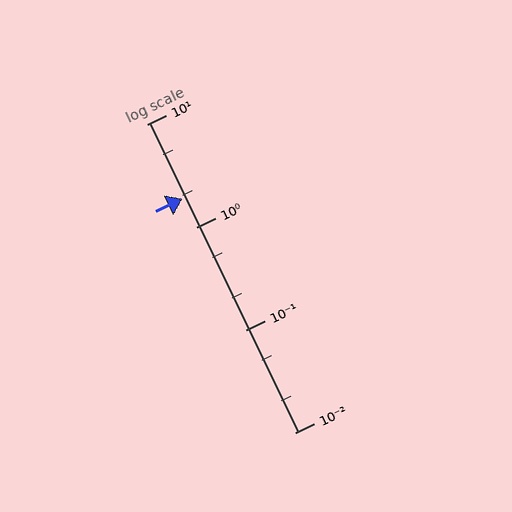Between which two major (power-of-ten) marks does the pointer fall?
The pointer is between 1 and 10.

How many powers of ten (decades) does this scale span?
The scale spans 3 decades, from 0.01 to 10.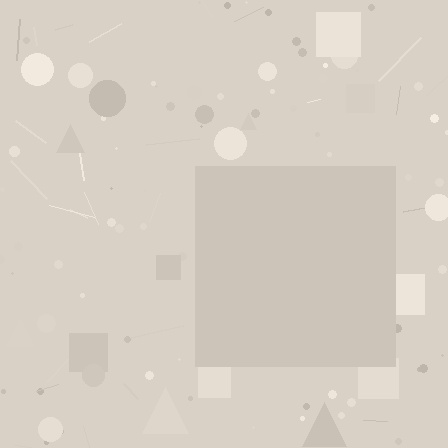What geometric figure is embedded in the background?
A square is embedded in the background.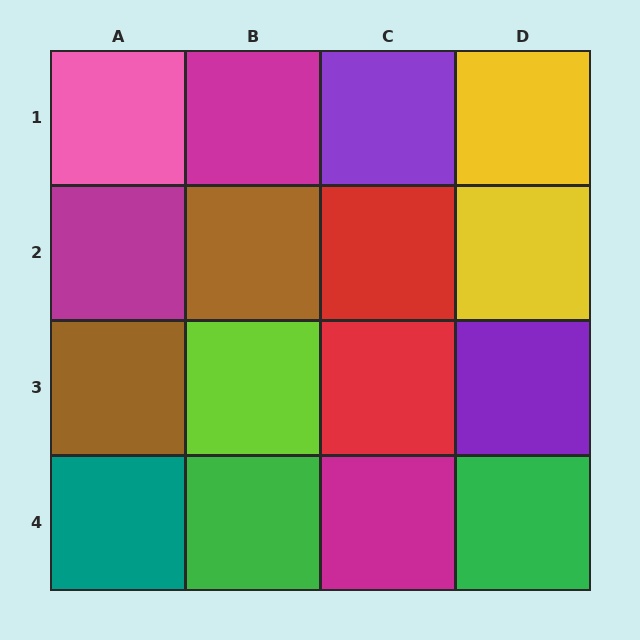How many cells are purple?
2 cells are purple.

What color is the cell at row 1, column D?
Yellow.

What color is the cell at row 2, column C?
Red.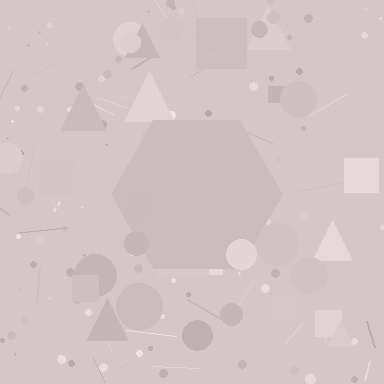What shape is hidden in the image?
A hexagon is hidden in the image.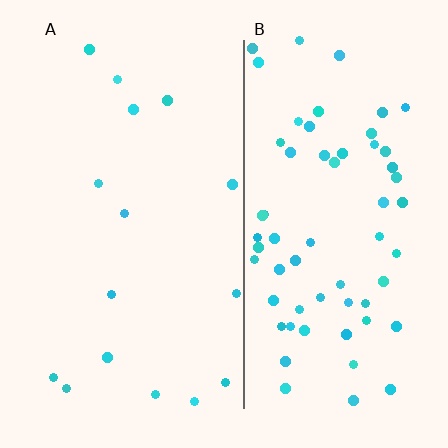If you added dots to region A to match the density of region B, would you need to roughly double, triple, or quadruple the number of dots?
Approximately quadruple.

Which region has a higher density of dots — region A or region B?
B (the right).